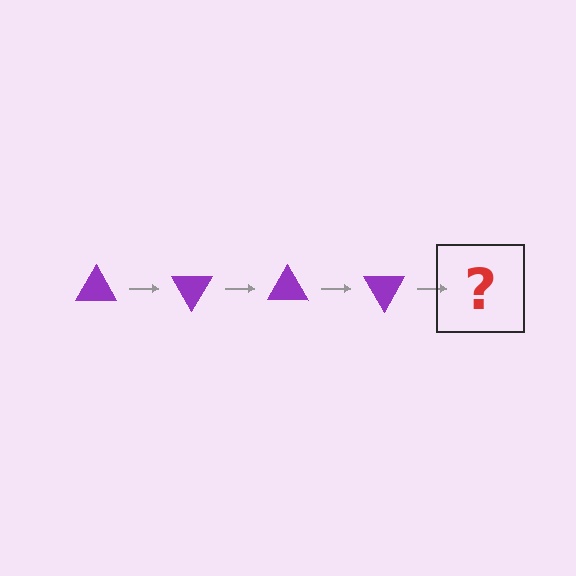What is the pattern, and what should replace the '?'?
The pattern is that the triangle rotates 60 degrees each step. The '?' should be a purple triangle rotated 240 degrees.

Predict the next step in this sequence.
The next step is a purple triangle rotated 240 degrees.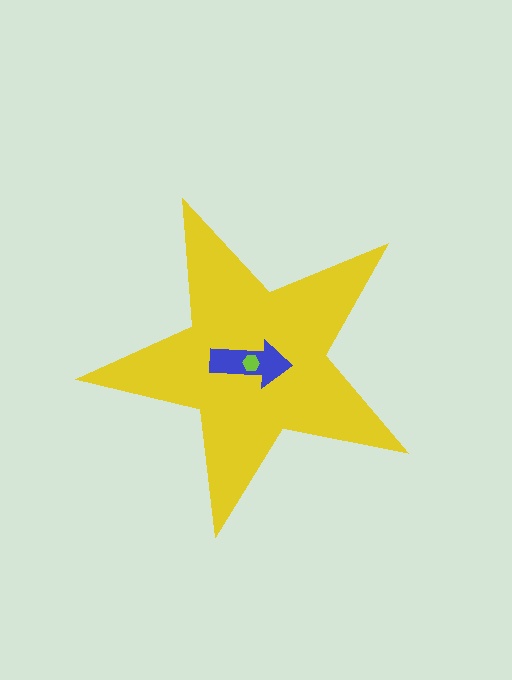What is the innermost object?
The lime hexagon.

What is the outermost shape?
The yellow star.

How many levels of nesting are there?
3.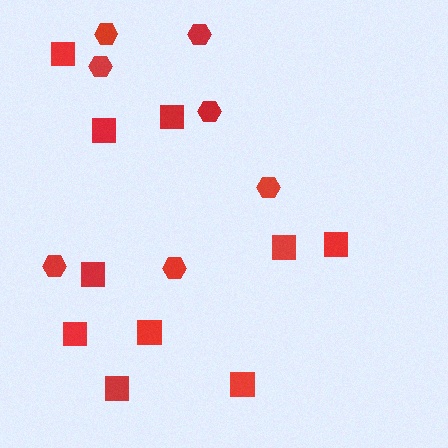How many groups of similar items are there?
There are 2 groups: one group of squares (10) and one group of hexagons (7).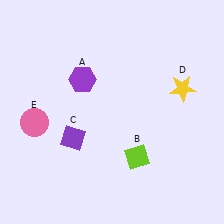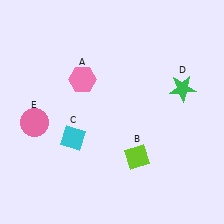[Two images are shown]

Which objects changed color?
A changed from purple to pink. C changed from purple to cyan. D changed from yellow to green.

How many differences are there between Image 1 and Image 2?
There are 3 differences between the two images.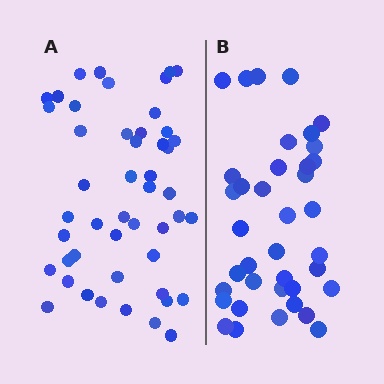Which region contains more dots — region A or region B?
Region A (the left region) has more dots.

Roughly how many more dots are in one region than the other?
Region A has roughly 10 or so more dots than region B.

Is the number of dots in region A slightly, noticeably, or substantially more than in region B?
Region A has noticeably more, but not dramatically so. The ratio is roughly 1.3 to 1.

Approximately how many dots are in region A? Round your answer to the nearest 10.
About 50 dots. (The exact count is 48, which rounds to 50.)